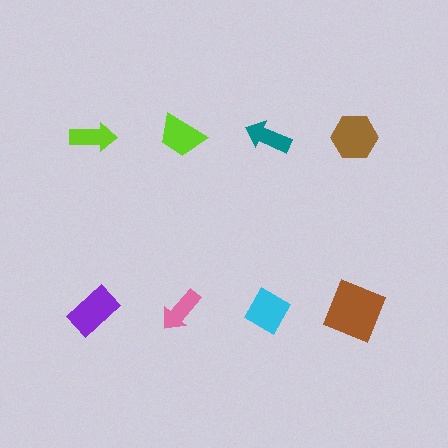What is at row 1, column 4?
A brown hexagon.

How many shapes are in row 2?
4 shapes.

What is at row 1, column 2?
A lime trapezoid.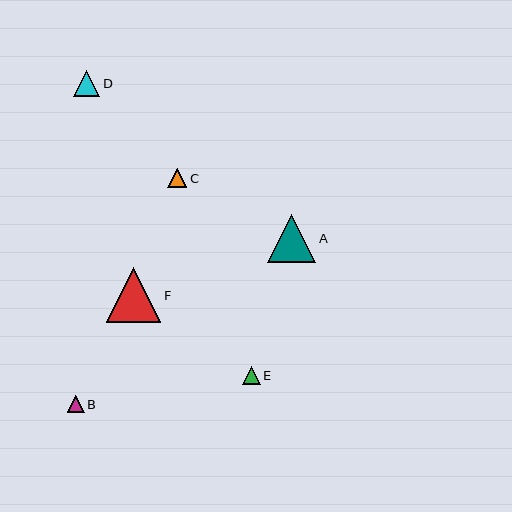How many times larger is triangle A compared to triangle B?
Triangle A is approximately 2.8 times the size of triangle B.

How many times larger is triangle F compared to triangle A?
Triangle F is approximately 1.1 times the size of triangle A.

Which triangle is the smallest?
Triangle B is the smallest with a size of approximately 17 pixels.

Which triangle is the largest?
Triangle F is the largest with a size of approximately 55 pixels.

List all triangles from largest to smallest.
From largest to smallest: F, A, D, C, E, B.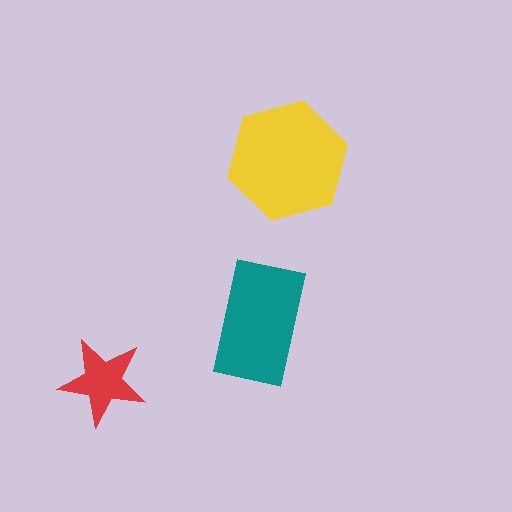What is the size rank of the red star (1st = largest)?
3rd.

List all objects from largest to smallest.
The yellow hexagon, the teal rectangle, the red star.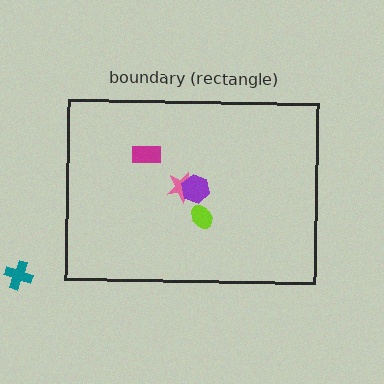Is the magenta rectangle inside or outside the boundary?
Inside.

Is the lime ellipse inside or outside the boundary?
Inside.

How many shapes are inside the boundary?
4 inside, 1 outside.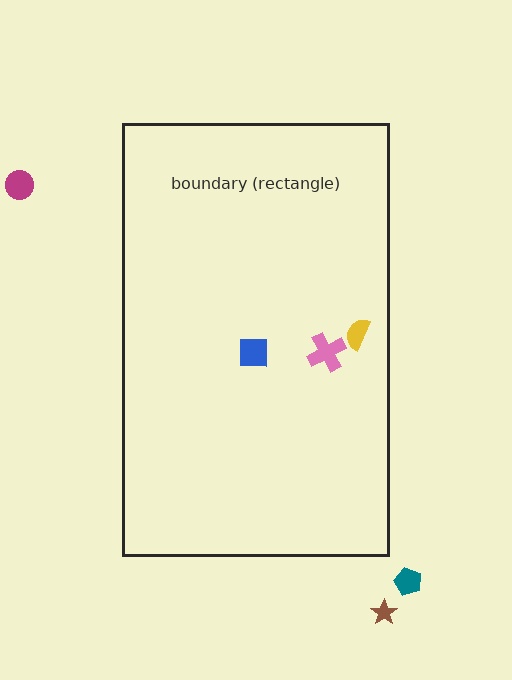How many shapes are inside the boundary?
3 inside, 3 outside.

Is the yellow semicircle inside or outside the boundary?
Inside.